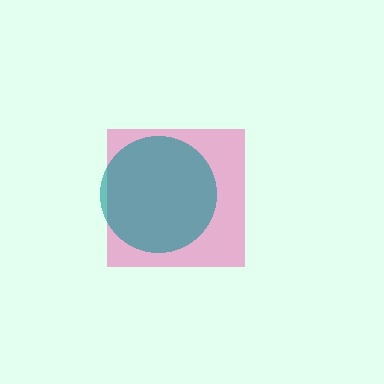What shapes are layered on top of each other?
The layered shapes are: a pink square, a teal circle.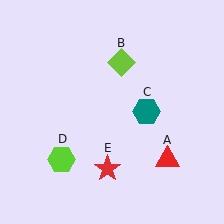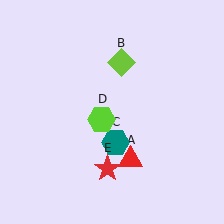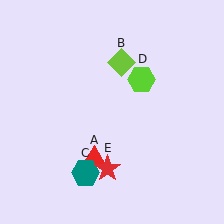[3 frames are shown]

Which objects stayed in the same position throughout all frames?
Lime diamond (object B) and red star (object E) remained stationary.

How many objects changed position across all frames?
3 objects changed position: red triangle (object A), teal hexagon (object C), lime hexagon (object D).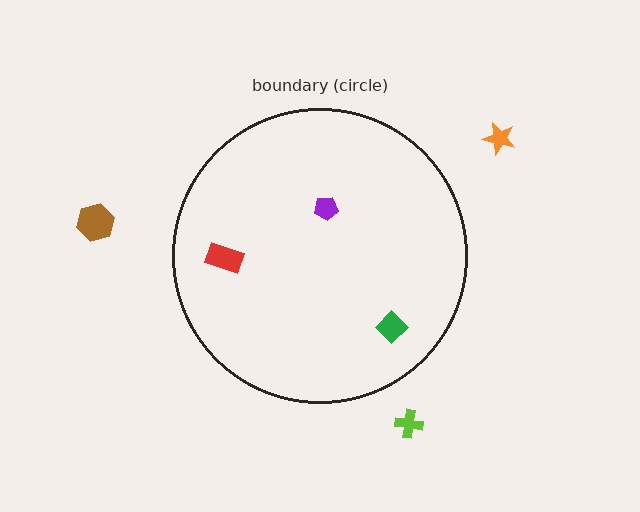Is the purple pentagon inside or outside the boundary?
Inside.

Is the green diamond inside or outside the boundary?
Inside.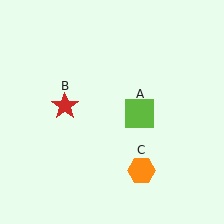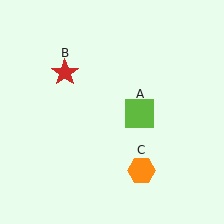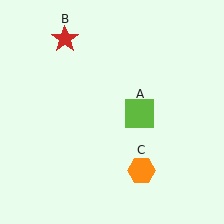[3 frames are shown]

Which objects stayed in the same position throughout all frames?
Lime square (object A) and orange hexagon (object C) remained stationary.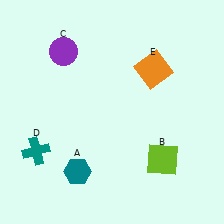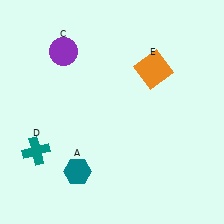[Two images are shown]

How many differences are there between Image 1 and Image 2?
There is 1 difference between the two images.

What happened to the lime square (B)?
The lime square (B) was removed in Image 2. It was in the bottom-right area of Image 1.